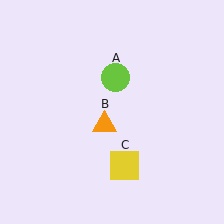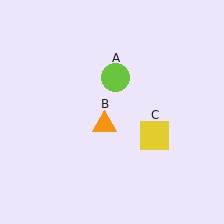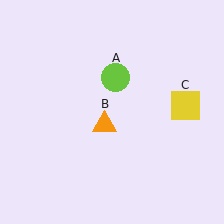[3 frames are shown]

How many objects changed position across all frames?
1 object changed position: yellow square (object C).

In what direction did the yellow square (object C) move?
The yellow square (object C) moved up and to the right.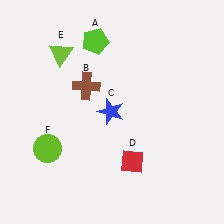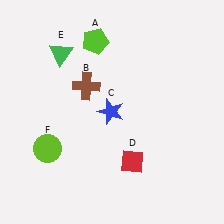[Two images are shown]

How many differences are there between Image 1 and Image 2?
There is 1 difference between the two images.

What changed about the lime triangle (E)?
In Image 1, E is lime. In Image 2, it changed to green.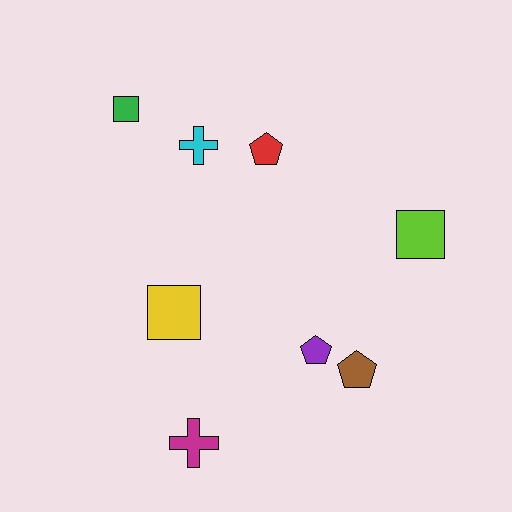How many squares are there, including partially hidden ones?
There are 3 squares.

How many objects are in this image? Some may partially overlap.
There are 8 objects.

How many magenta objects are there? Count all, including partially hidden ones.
There is 1 magenta object.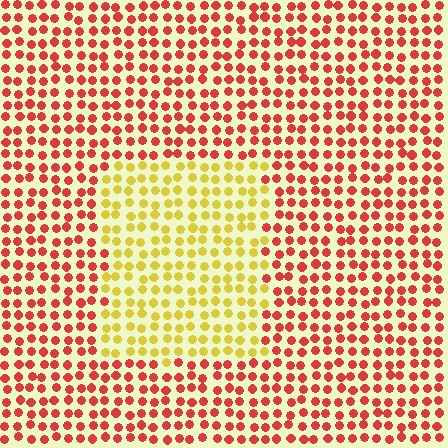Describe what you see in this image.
The image is filled with small red elements in a uniform arrangement. A rectangle-shaped region is visible where the elements are tinted to a slightly different hue, forming a subtle color boundary.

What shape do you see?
I see a rectangle.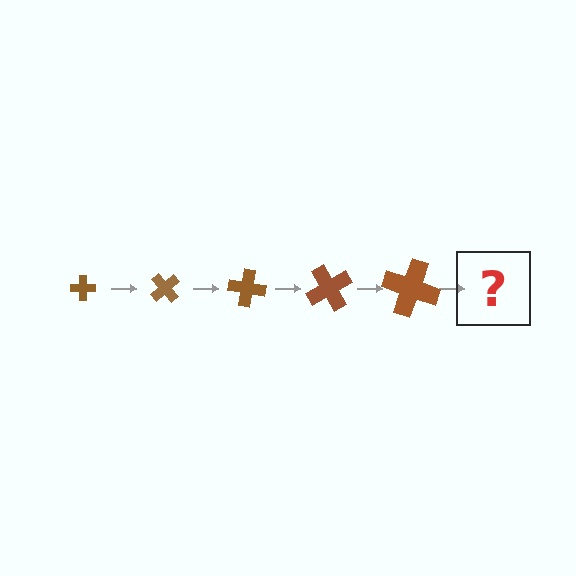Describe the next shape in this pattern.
It should be a cross, larger than the previous one and rotated 250 degrees from the start.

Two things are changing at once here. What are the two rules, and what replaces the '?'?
The two rules are that the cross grows larger each step and it rotates 50 degrees each step. The '?' should be a cross, larger than the previous one and rotated 250 degrees from the start.